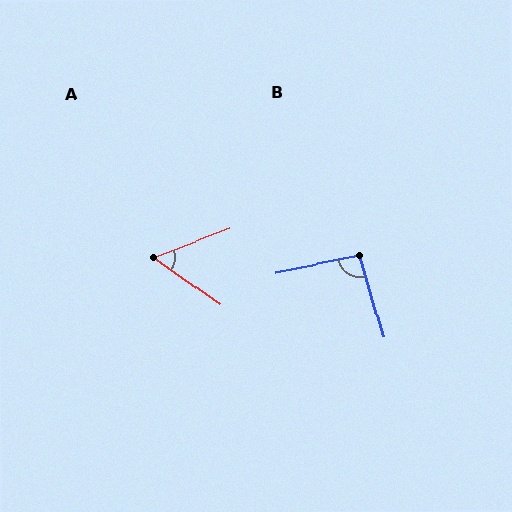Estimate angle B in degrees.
Approximately 95 degrees.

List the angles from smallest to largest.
A (56°), B (95°).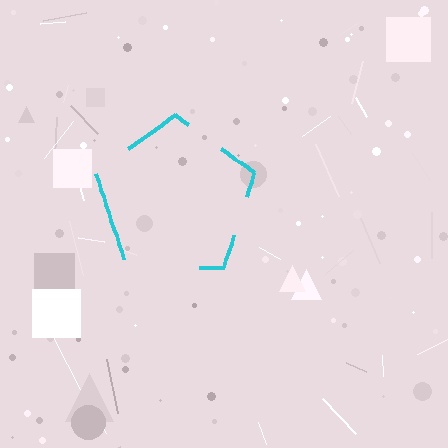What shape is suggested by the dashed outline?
The dashed outline suggests a pentagon.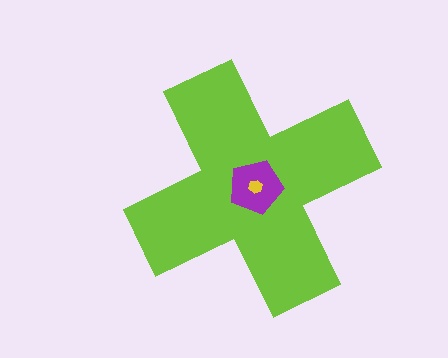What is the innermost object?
The yellow hexagon.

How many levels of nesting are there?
3.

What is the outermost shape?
The lime cross.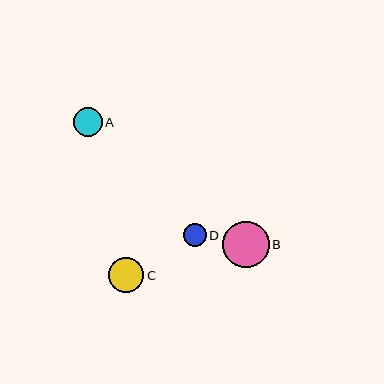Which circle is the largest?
Circle B is the largest with a size of approximately 46 pixels.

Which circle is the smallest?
Circle D is the smallest with a size of approximately 23 pixels.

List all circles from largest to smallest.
From largest to smallest: B, C, A, D.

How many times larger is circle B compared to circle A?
Circle B is approximately 1.6 times the size of circle A.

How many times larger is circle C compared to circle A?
Circle C is approximately 1.2 times the size of circle A.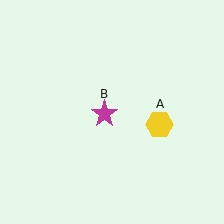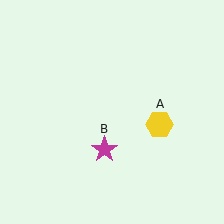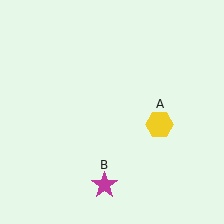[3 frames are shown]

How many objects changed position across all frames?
1 object changed position: magenta star (object B).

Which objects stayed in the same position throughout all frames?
Yellow hexagon (object A) remained stationary.